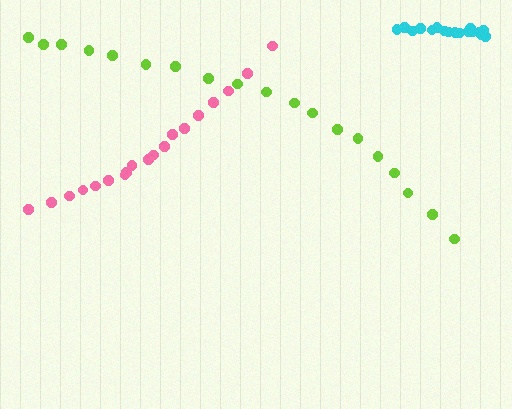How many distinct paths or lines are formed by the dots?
There are 3 distinct paths.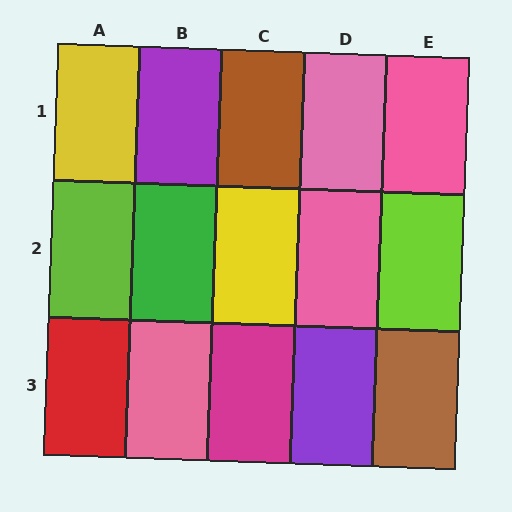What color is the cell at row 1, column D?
Pink.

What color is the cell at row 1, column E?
Pink.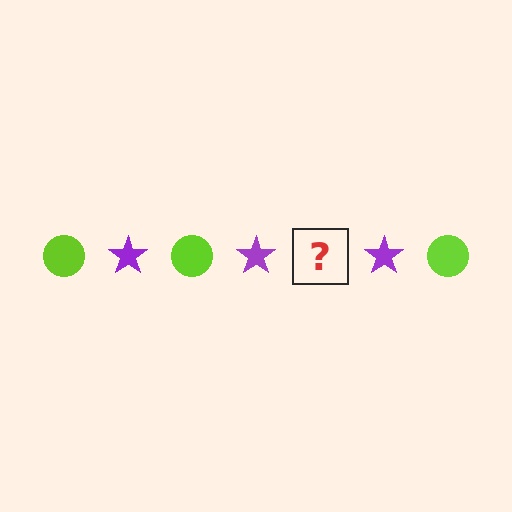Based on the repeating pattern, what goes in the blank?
The blank should be a lime circle.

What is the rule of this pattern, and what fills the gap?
The rule is that the pattern alternates between lime circle and purple star. The gap should be filled with a lime circle.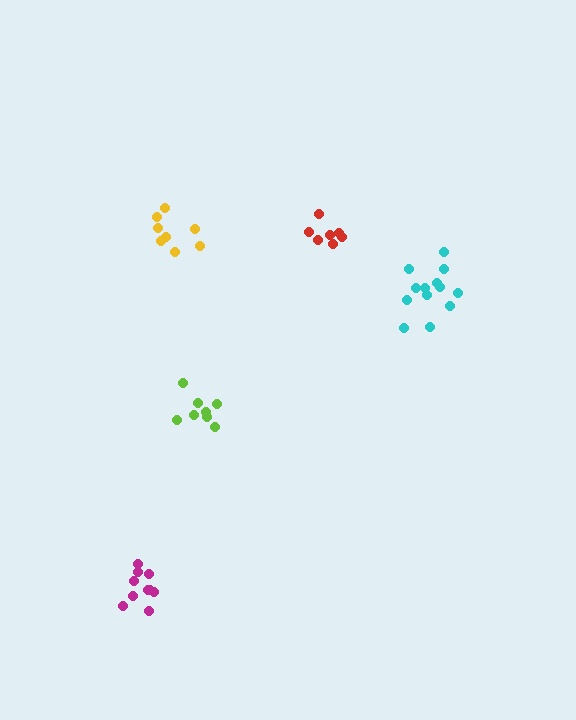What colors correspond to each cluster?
The clusters are colored: red, cyan, lime, yellow, magenta.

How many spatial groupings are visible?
There are 5 spatial groupings.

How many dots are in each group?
Group 1: 7 dots, Group 2: 13 dots, Group 3: 8 dots, Group 4: 8 dots, Group 5: 10 dots (46 total).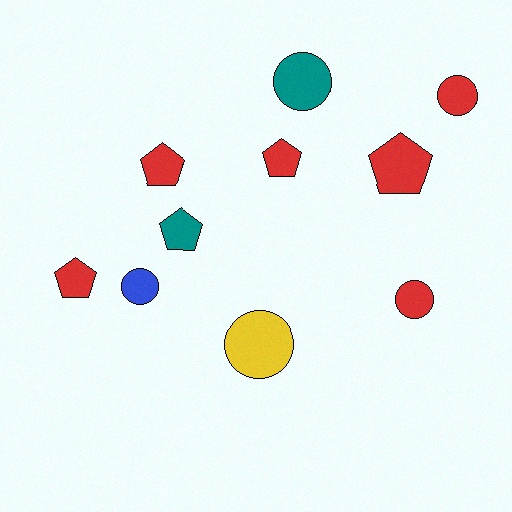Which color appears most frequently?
Red, with 6 objects.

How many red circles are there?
There are 2 red circles.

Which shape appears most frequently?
Circle, with 5 objects.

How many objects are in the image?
There are 10 objects.